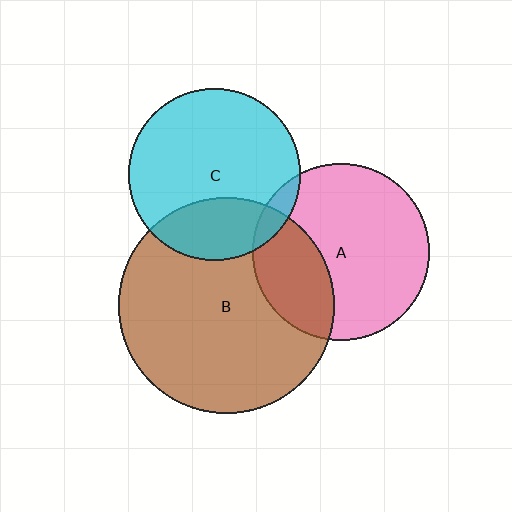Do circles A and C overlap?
Yes.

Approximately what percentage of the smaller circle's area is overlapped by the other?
Approximately 5%.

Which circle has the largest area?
Circle B (brown).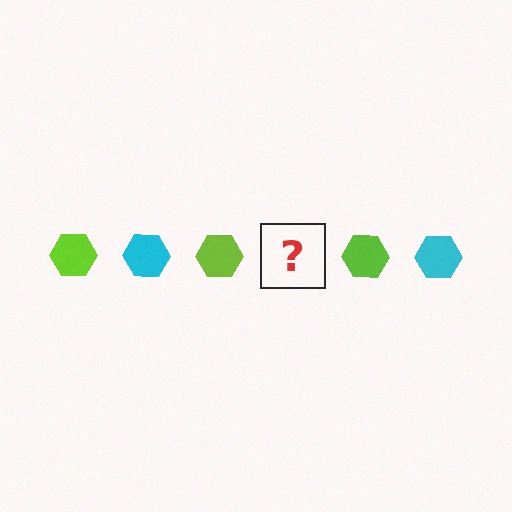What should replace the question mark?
The question mark should be replaced with a cyan hexagon.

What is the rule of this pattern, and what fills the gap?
The rule is that the pattern cycles through lime, cyan hexagons. The gap should be filled with a cyan hexagon.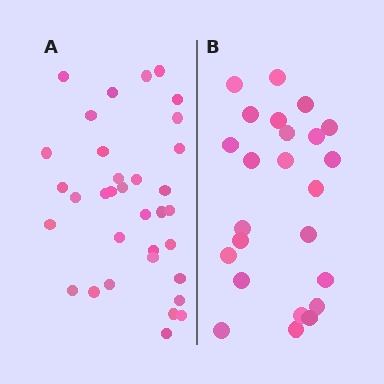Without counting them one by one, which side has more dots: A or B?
Region A (the left region) has more dots.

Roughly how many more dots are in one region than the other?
Region A has roughly 10 or so more dots than region B.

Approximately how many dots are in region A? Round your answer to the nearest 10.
About 30 dots. (The exact count is 34, which rounds to 30.)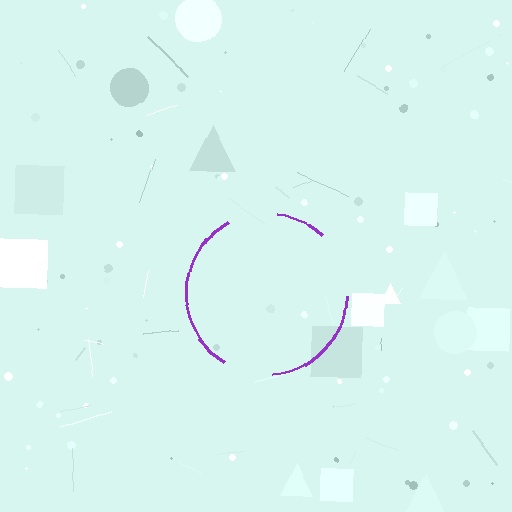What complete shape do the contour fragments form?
The contour fragments form a circle.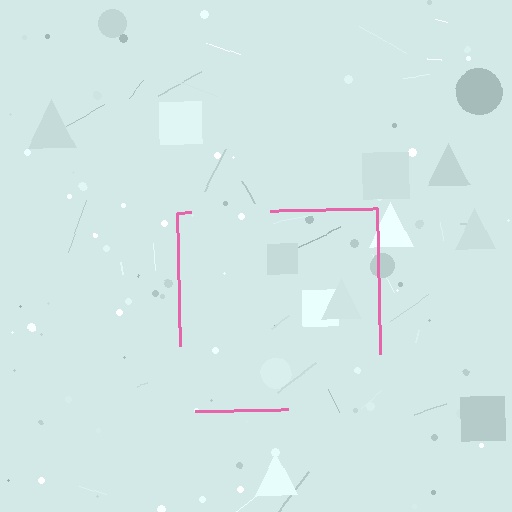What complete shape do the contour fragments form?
The contour fragments form a square.